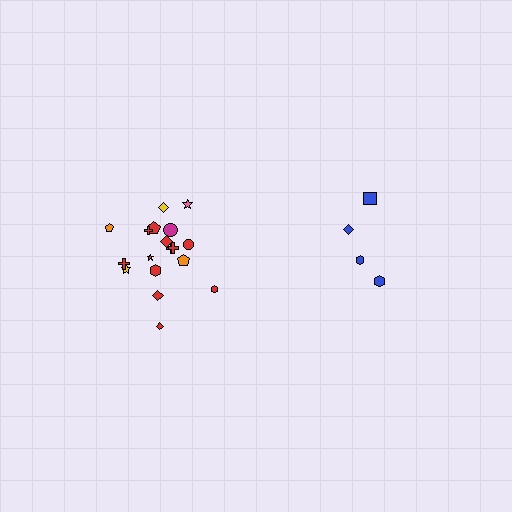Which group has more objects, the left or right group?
The left group.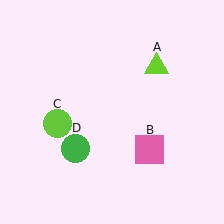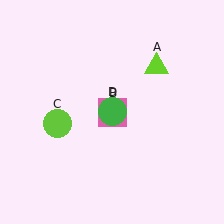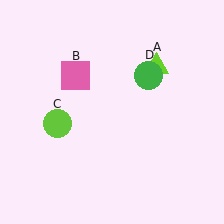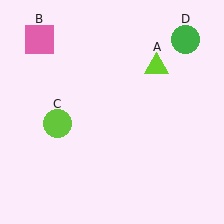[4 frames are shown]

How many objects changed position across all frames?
2 objects changed position: pink square (object B), green circle (object D).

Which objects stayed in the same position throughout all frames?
Lime triangle (object A) and lime circle (object C) remained stationary.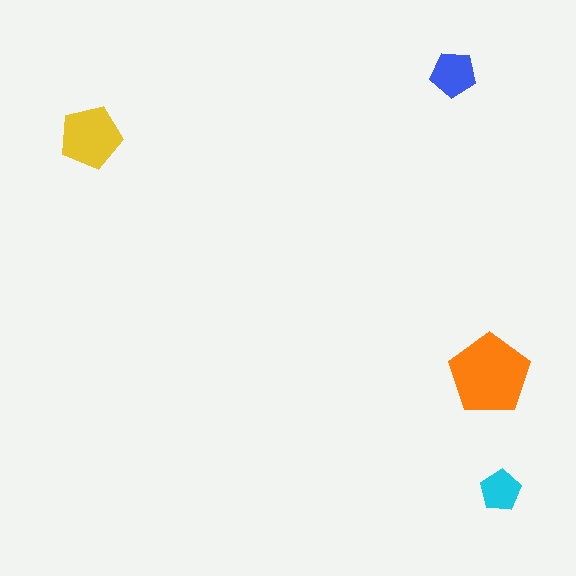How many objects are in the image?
There are 4 objects in the image.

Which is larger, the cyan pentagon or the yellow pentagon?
The yellow one.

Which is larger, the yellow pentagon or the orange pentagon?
The orange one.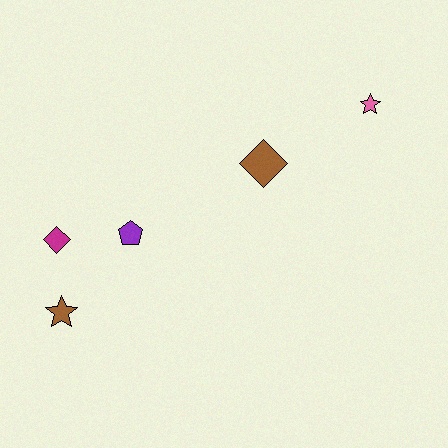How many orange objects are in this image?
There are no orange objects.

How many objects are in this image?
There are 5 objects.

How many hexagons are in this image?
There are no hexagons.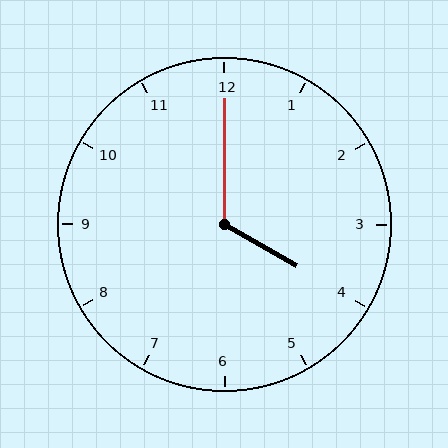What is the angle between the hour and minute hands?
Approximately 120 degrees.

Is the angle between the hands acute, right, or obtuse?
It is obtuse.